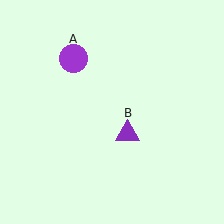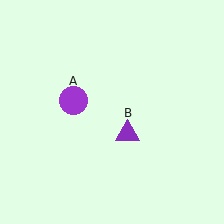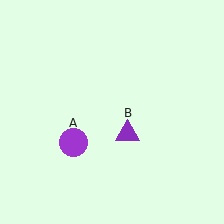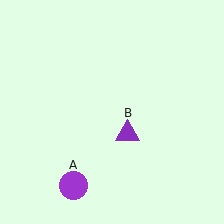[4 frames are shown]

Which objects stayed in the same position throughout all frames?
Purple triangle (object B) remained stationary.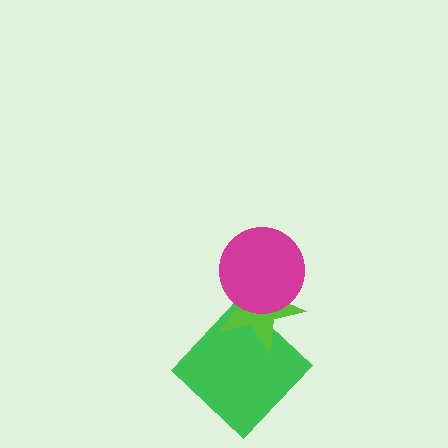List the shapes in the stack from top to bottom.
From top to bottom: the magenta circle, the lime star, the green diamond.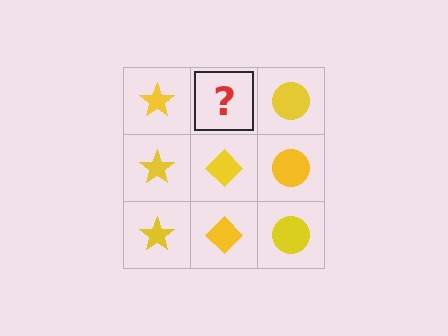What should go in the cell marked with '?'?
The missing cell should contain a yellow diamond.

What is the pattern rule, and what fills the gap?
The rule is that each column has a consistent shape. The gap should be filled with a yellow diamond.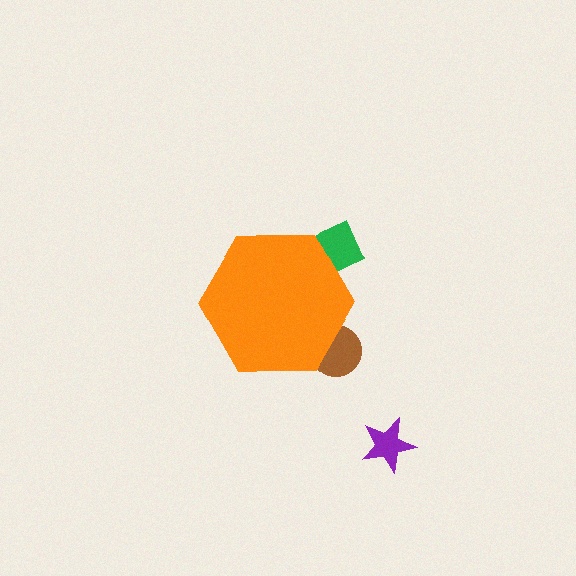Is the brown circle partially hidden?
Yes, the brown circle is partially hidden behind the orange hexagon.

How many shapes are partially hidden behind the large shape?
2 shapes are partially hidden.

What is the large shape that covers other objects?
An orange hexagon.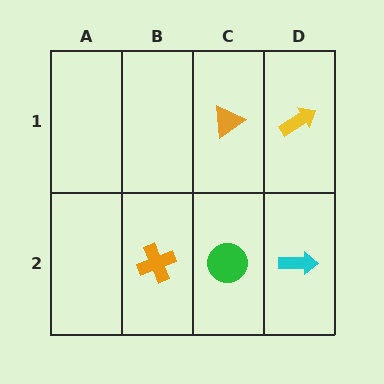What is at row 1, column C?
An orange triangle.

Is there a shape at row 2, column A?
No, that cell is empty.